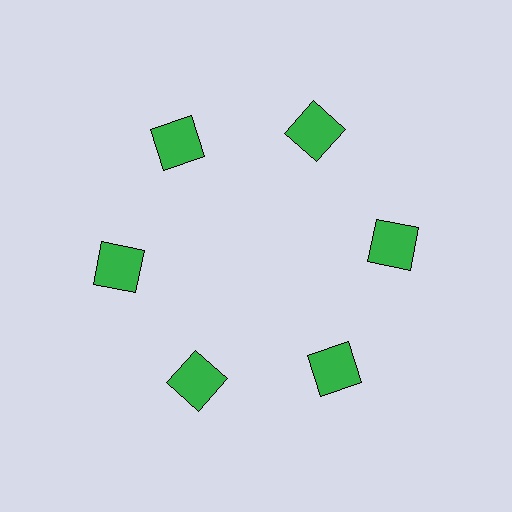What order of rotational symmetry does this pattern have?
This pattern has 6-fold rotational symmetry.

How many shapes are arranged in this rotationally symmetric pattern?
There are 6 shapes, arranged in 6 groups of 1.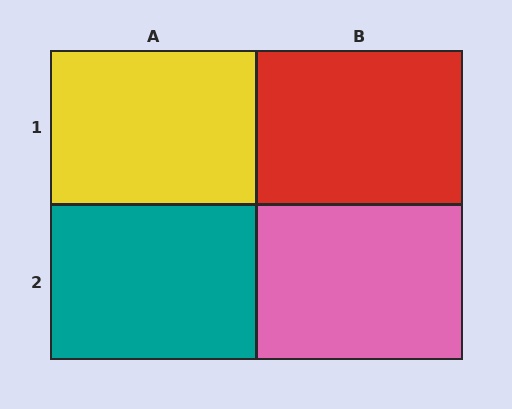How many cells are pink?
1 cell is pink.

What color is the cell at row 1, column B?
Red.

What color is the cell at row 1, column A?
Yellow.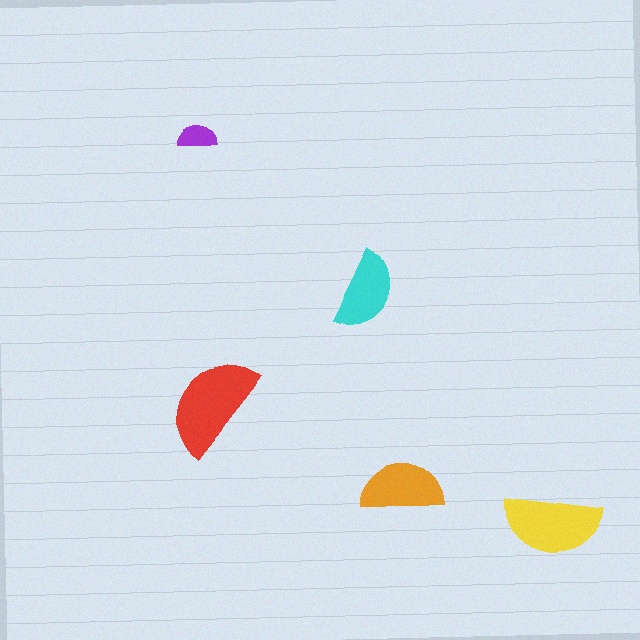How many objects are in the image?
There are 5 objects in the image.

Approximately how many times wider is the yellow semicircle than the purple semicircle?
About 2.5 times wider.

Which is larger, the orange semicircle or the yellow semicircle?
The yellow one.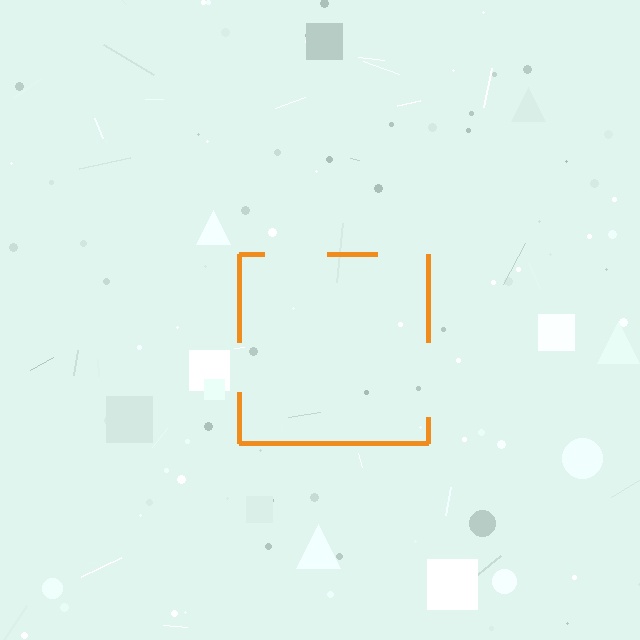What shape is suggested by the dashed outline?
The dashed outline suggests a square.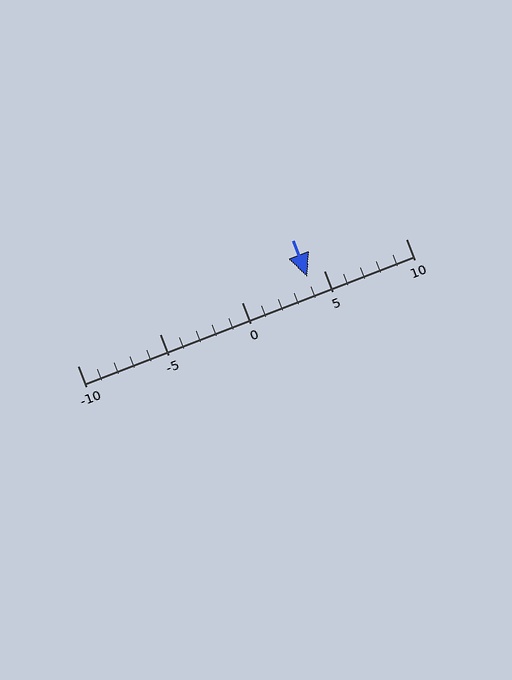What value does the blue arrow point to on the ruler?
The blue arrow points to approximately 4.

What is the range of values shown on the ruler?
The ruler shows values from -10 to 10.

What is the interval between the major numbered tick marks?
The major tick marks are spaced 5 units apart.